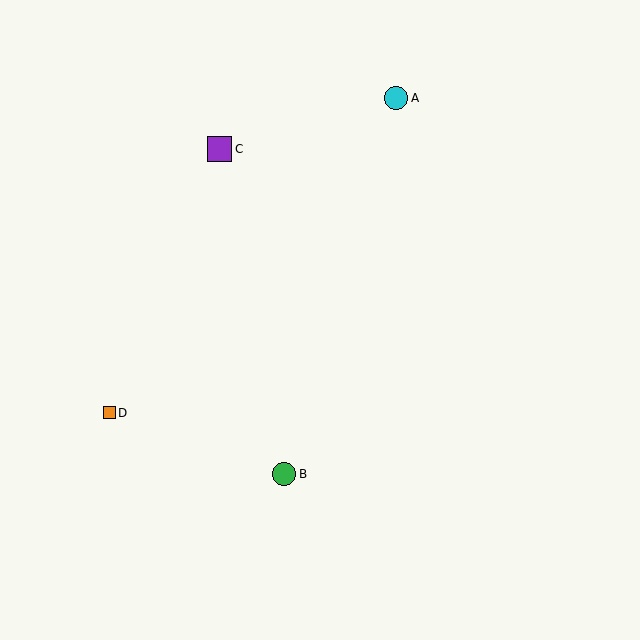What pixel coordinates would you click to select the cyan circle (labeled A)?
Click at (396, 98) to select the cyan circle A.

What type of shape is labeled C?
Shape C is a purple square.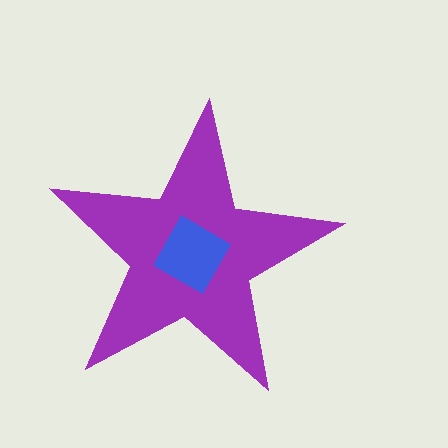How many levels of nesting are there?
2.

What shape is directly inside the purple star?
The blue diamond.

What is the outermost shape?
The purple star.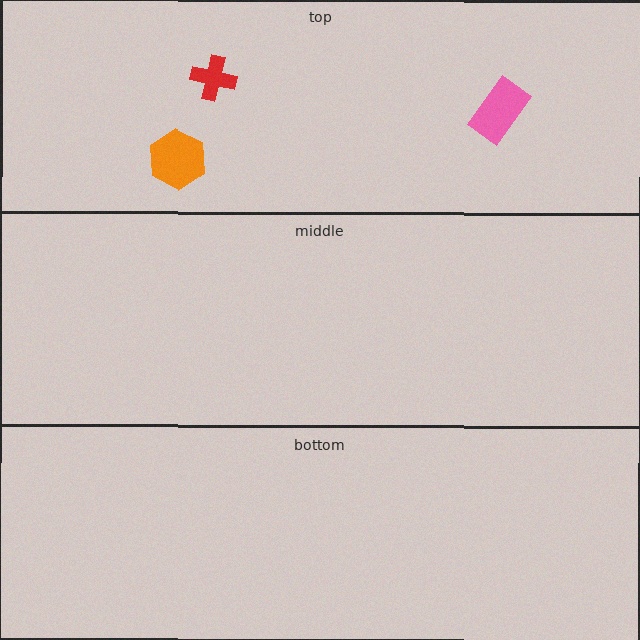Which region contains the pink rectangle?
The top region.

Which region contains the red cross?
The top region.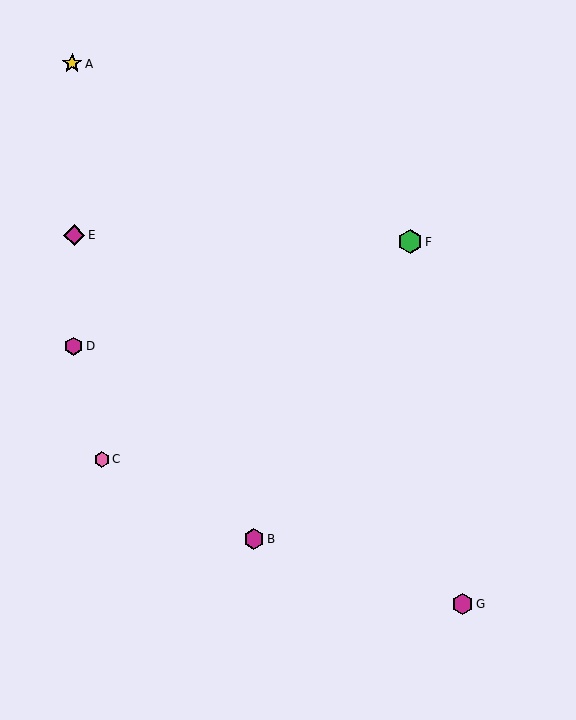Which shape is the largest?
The green hexagon (labeled F) is the largest.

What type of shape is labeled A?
Shape A is a yellow star.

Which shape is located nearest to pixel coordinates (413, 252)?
The green hexagon (labeled F) at (410, 242) is nearest to that location.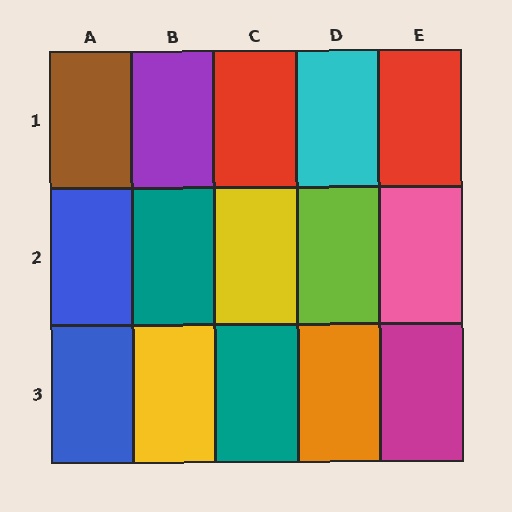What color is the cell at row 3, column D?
Orange.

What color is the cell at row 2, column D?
Lime.